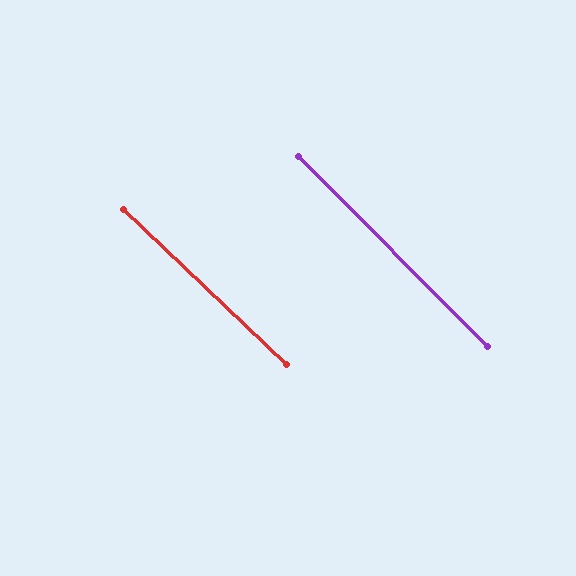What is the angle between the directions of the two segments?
Approximately 2 degrees.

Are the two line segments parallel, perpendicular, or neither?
Parallel — their directions differ by only 1.7°.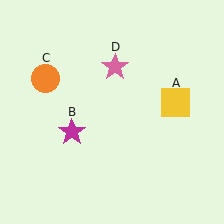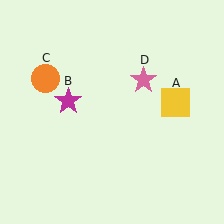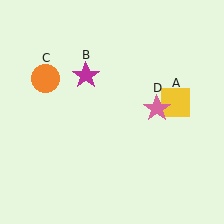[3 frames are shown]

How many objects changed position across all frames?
2 objects changed position: magenta star (object B), pink star (object D).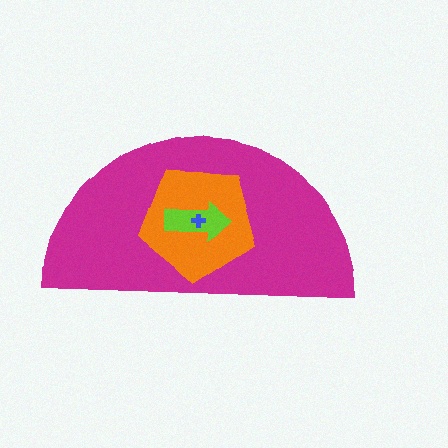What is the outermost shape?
The magenta semicircle.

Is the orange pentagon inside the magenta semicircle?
Yes.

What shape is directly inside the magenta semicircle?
The orange pentagon.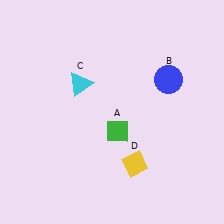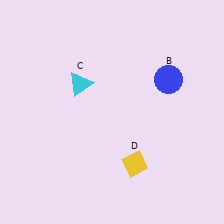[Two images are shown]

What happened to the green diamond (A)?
The green diamond (A) was removed in Image 2. It was in the bottom-right area of Image 1.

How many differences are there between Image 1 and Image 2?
There is 1 difference between the two images.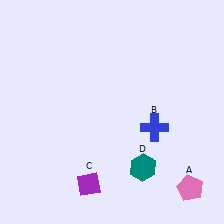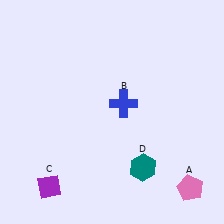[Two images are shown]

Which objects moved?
The objects that moved are: the blue cross (B), the purple diamond (C).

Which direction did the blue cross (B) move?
The blue cross (B) moved left.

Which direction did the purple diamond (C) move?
The purple diamond (C) moved left.